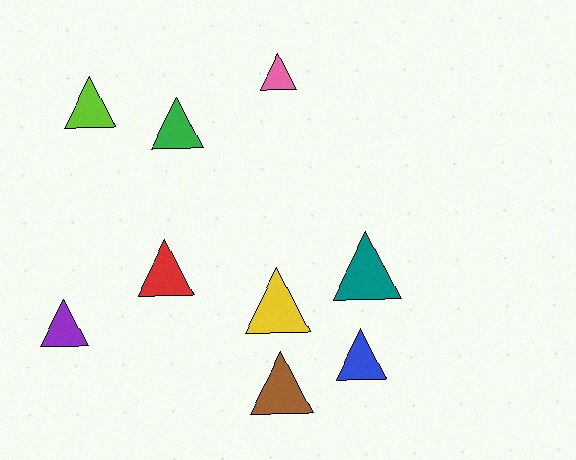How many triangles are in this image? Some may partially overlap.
There are 9 triangles.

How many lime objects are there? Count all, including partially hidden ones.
There is 1 lime object.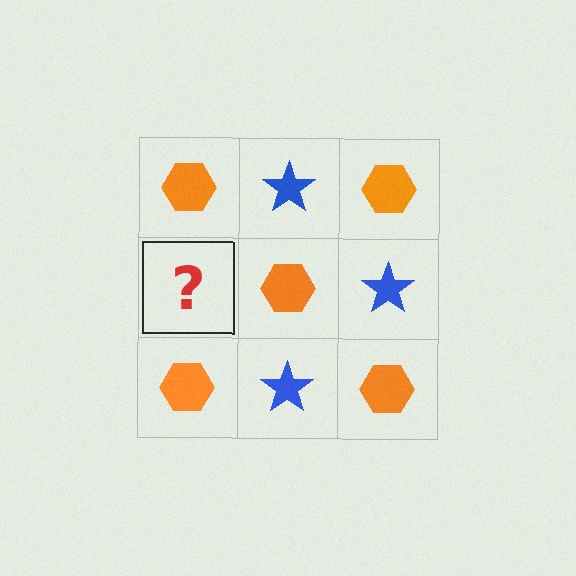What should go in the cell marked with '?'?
The missing cell should contain a blue star.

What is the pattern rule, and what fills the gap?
The rule is that it alternates orange hexagon and blue star in a checkerboard pattern. The gap should be filled with a blue star.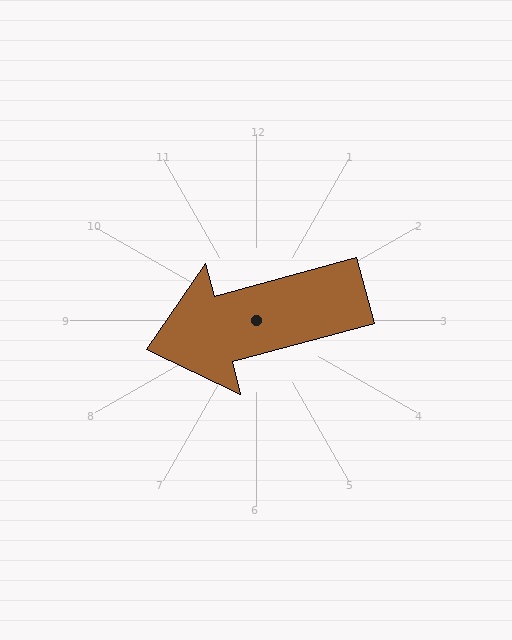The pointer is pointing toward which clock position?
Roughly 8 o'clock.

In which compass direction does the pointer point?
West.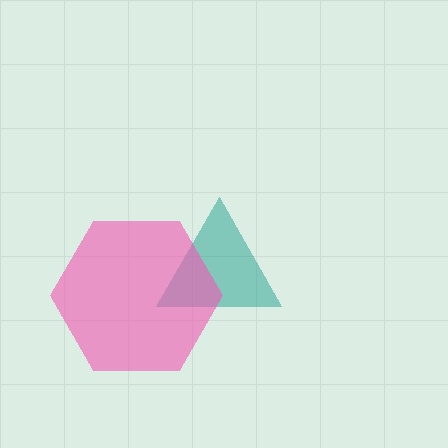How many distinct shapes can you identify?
There are 2 distinct shapes: a teal triangle, a pink hexagon.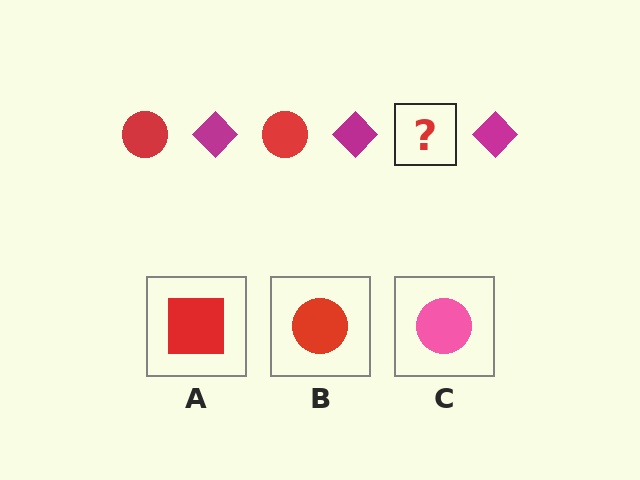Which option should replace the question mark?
Option B.